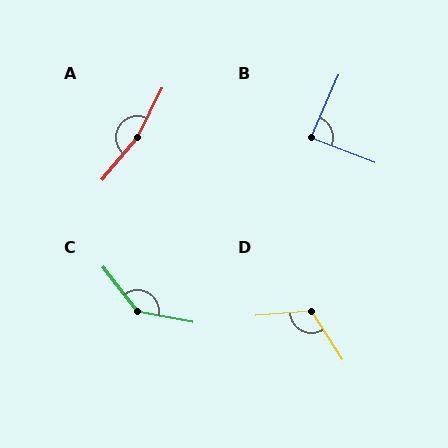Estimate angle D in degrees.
Approximately 118 degrees.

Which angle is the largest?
A, at approximately 167 degrees.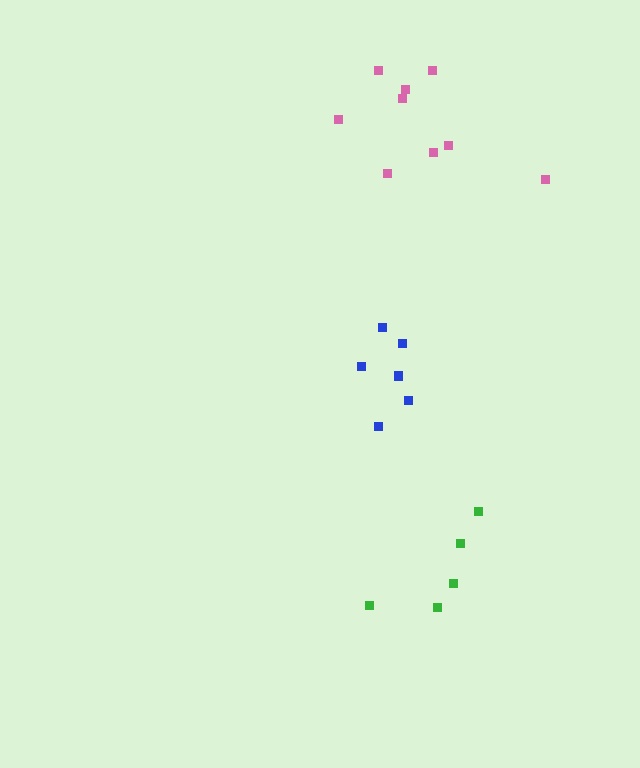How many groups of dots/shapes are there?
There are 3 groups.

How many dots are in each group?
Group 1: 5 dots, Group 2: 9 dots, Group 3: 6 dots (20 total).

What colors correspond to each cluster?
The clusters are colored: green, pink, blue.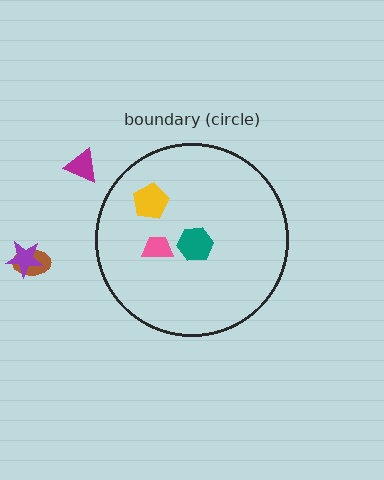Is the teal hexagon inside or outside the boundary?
Inside.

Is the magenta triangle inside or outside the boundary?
Outside.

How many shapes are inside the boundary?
3 inside, 3 outside.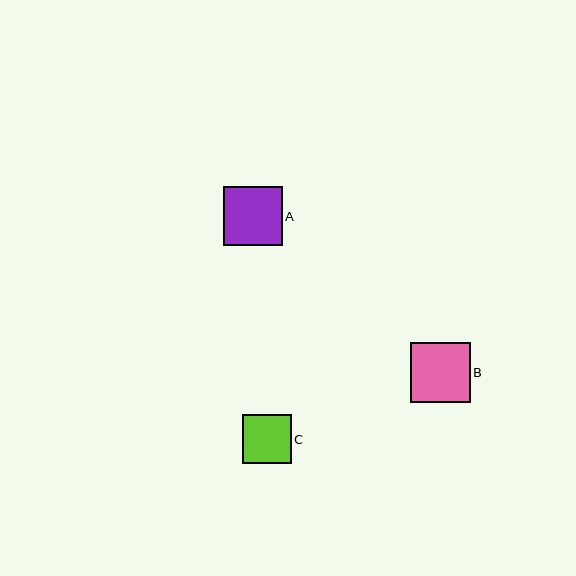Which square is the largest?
Square B is the largest with a size of approximately 60 pixels.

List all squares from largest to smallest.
From largest to smallest: B, A, C.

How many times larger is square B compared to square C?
Square B is approximately 1.2 times the size of square C.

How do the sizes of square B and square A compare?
Square B and square A are approximately the same size.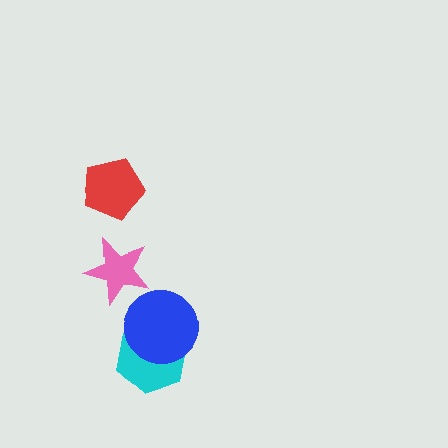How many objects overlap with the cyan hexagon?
1 object overlaps with the cyan hexagon.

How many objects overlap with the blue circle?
1 object overlaps with the blue circle.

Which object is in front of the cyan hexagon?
The blue circle is in front of the cyan hexagon.